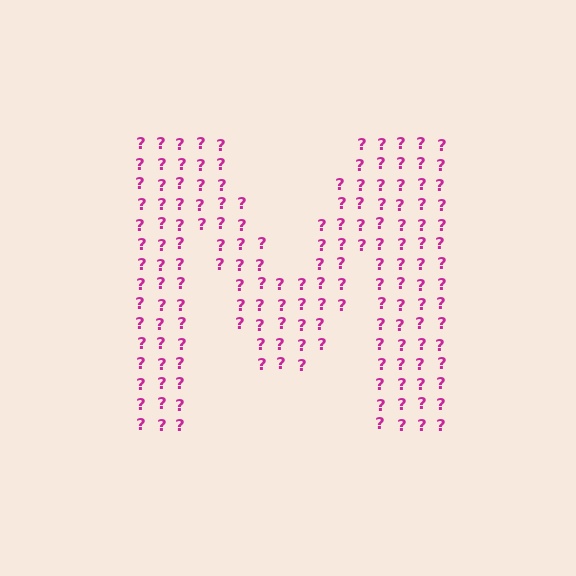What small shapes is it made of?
It is made of small question marks.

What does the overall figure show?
The overall figure shows the letter M.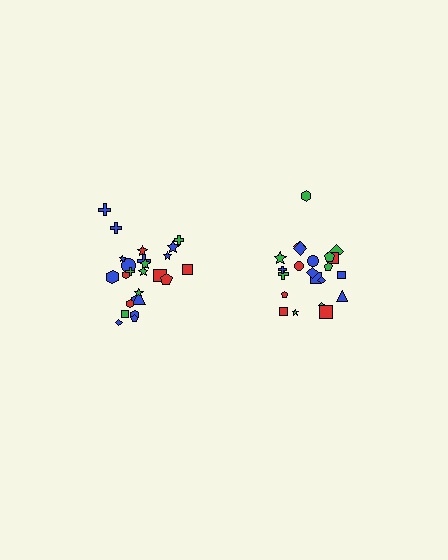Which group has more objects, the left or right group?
The left group.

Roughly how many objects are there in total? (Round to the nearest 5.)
Roughly 45 objects in total.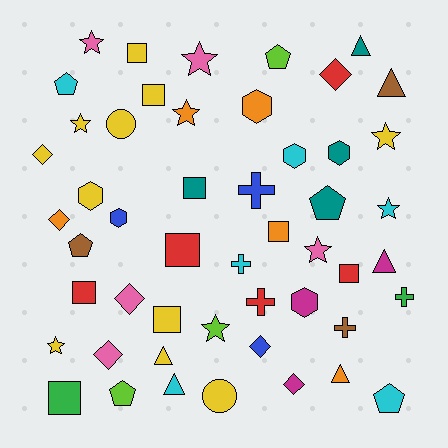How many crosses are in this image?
There are 5 crosses.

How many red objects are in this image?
There are 5 red objects.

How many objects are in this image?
There are 50 objects.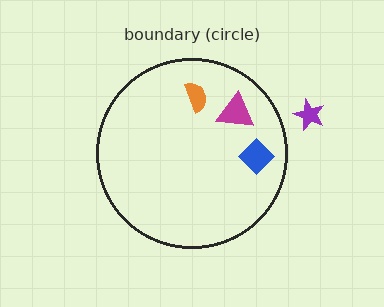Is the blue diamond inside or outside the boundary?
Inside.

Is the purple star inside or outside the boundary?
Outside.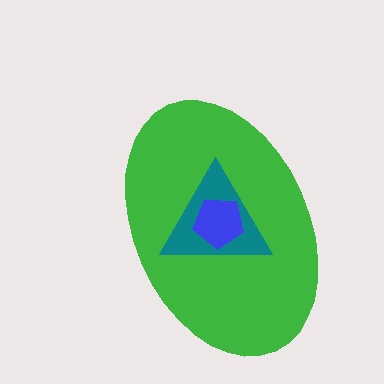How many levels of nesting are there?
3.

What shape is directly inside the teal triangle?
The blue pentagon.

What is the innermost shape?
The blue pentagon.